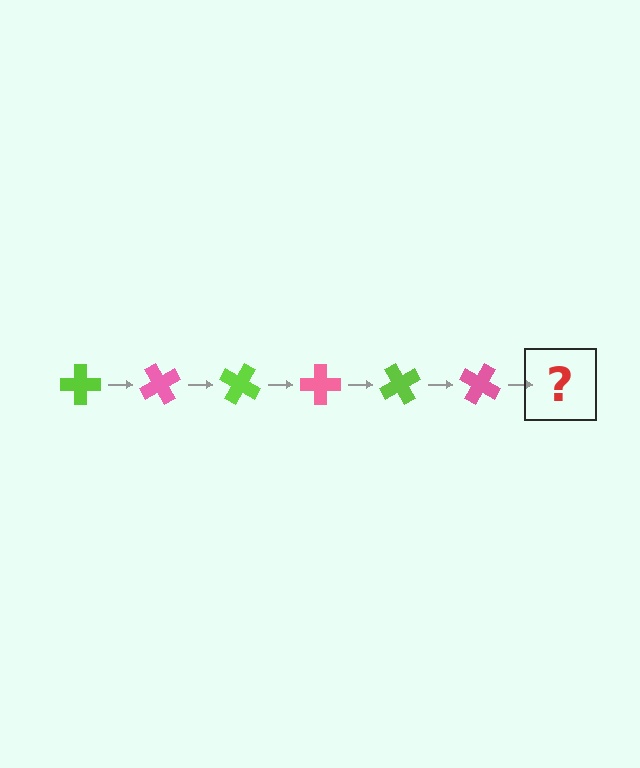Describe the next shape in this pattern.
It should be a lime cross, rotated 360 degrees from the start.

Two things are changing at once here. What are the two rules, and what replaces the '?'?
The two rules are that it rotates 60 degrees each step and the color cycles through lime and pink. The '?' should be a lime cross, rotated 360 degrees from the start.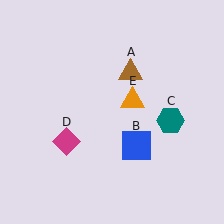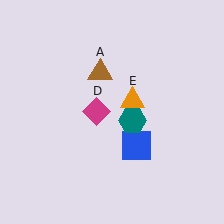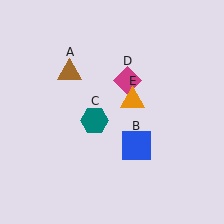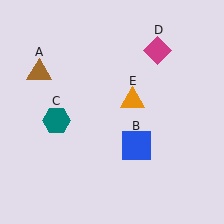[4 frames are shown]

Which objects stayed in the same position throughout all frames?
Blue square (object B) and orange triangle (object E) remained stationary.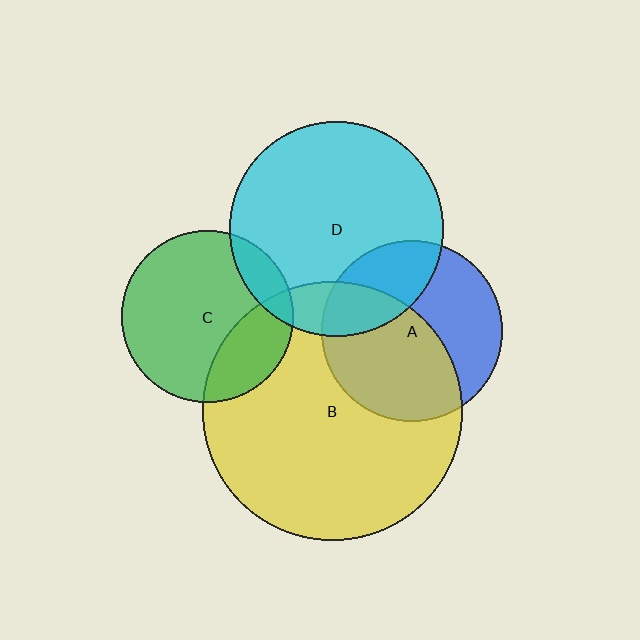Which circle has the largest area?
Circle B (yellow).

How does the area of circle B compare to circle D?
Approximately 1.5 times.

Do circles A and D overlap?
Yes.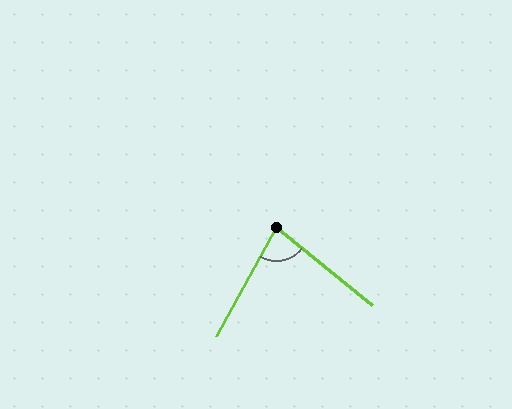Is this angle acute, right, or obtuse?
It is acute.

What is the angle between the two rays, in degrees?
Approximately 80 degrees.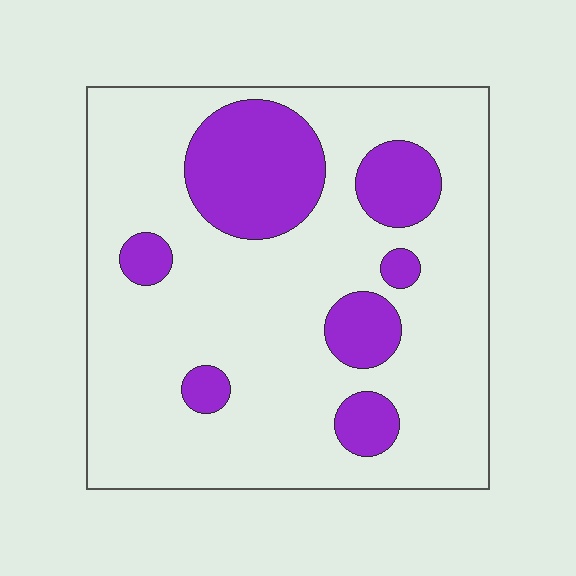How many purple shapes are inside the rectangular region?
7.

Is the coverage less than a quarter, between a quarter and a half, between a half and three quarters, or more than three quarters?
Less than a quarter.